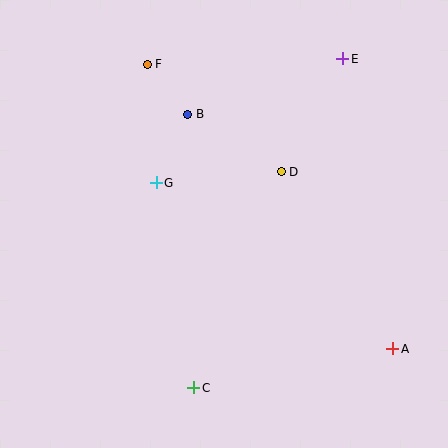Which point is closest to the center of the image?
Point D at (281, 172) is closest to the center.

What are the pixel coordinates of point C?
Point C is at (194, 388).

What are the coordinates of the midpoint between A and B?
The midpoint between A and B is at (290, 232).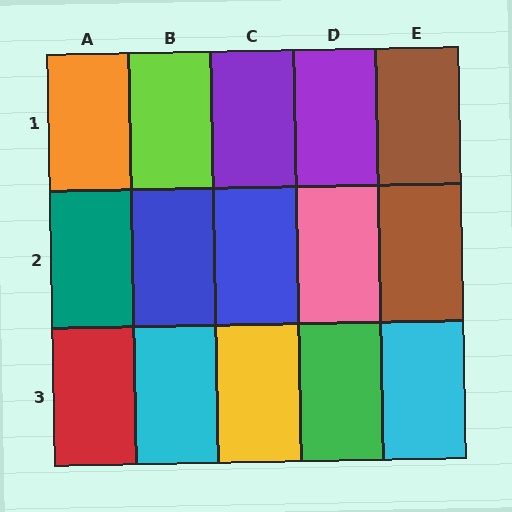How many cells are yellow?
1 cell is yellow.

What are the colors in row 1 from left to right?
Orange, lime, purple, purple, brown.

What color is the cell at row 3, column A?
Red.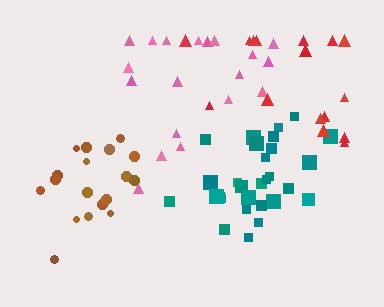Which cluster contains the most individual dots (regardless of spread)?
Teal (29).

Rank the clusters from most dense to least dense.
brown, teal, pink, red.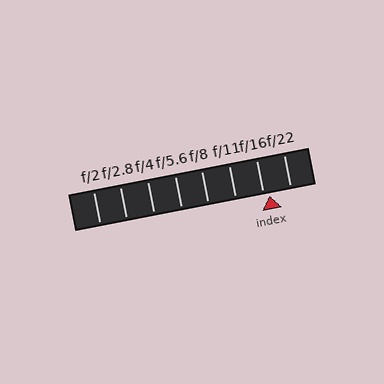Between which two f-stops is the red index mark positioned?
The index mark is between f/16 and f/22.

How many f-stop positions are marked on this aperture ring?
There are 8 f-stop positions marked.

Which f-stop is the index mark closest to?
The index mark is closest to f/16.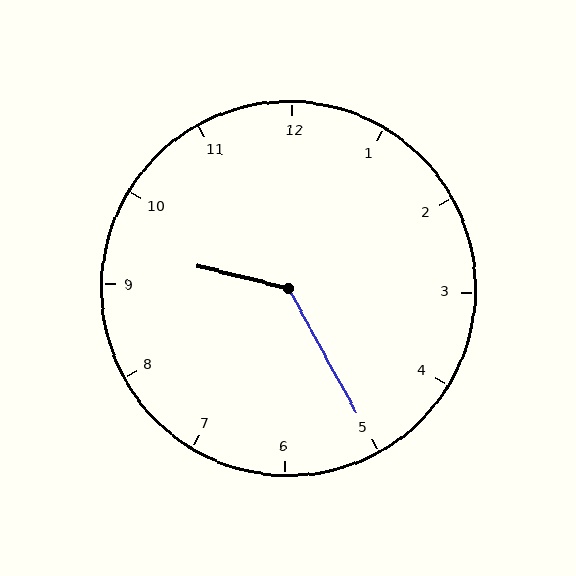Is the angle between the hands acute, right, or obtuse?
It is obtuse.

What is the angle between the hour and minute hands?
Approximately 132 degrees.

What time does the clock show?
9:25.